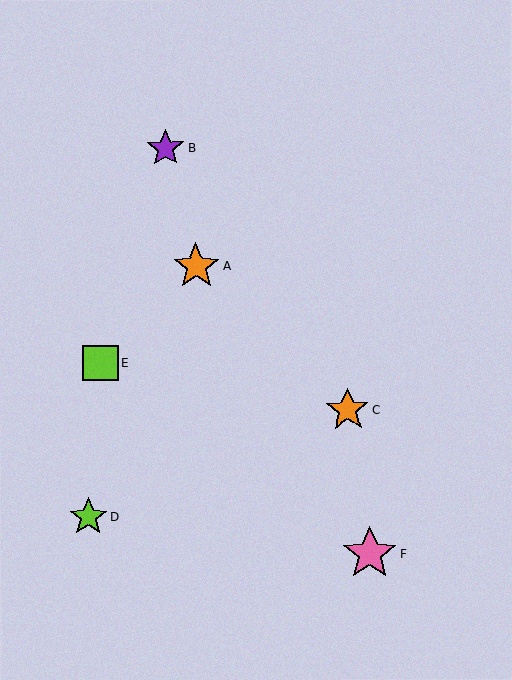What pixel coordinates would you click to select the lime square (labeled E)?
Click at (101, 363) to select the lime square E.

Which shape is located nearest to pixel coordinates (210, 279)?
The orange star (labeled A) at (196, 267) is nearest to that location.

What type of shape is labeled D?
Shape D is a lime star.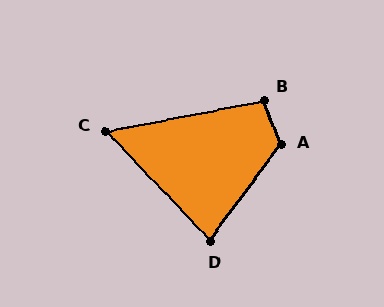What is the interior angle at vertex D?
Approximately 80 degrees (acute).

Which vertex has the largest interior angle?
A, at approximately 123 degrees.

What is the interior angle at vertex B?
Approximately 100 degrees (obtuse).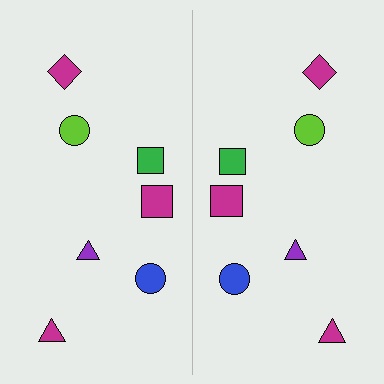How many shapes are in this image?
There are 14 shapes in this image.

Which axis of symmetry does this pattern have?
The pattern has a vertical axis of symmetry running through the center of the image.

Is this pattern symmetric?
Yes, this pattern has bilateral (reflection) symmetry.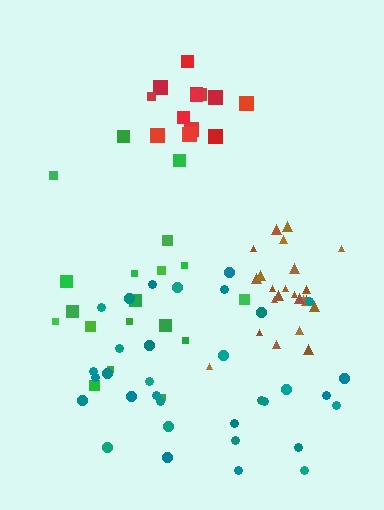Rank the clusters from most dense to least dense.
red, brown, teal, green.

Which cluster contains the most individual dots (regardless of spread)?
Teal (33).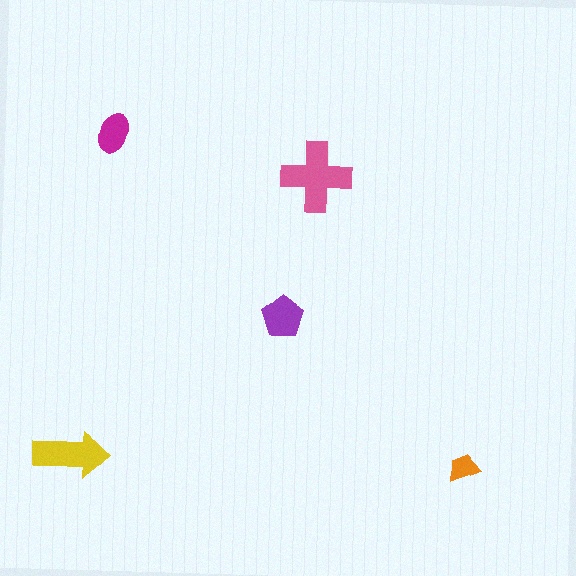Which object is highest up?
The magenta ellipse is topmost.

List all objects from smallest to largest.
The orange trapezoid, the magenta ellipse, the purple pentagon, the yellow arrow, the pink cross.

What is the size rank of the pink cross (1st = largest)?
1st.